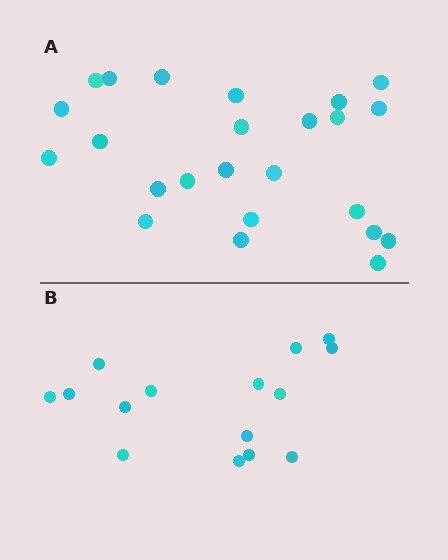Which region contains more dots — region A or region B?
Region A (the top region) has more dots.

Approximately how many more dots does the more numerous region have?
Region A has roughly 8 or so more dots than region B.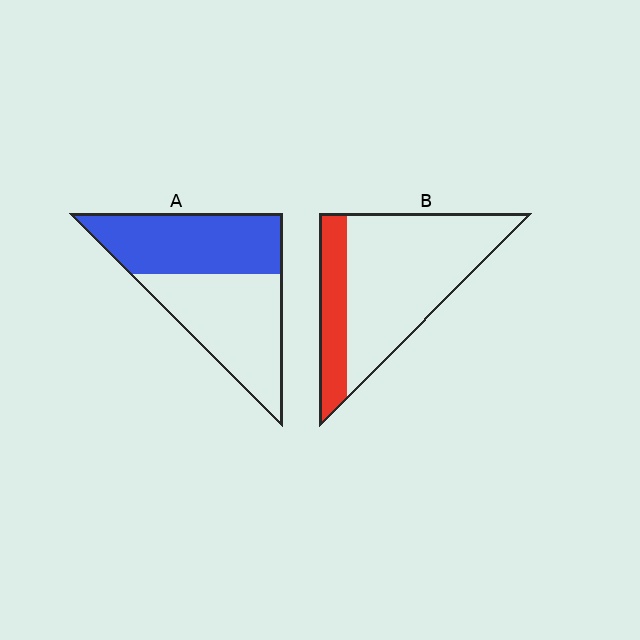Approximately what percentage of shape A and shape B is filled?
A is approximately 50% and B is approximately 25%.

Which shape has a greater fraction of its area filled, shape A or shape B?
Shape A.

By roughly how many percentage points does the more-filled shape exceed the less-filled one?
By roughly 25 percentage points (A over B).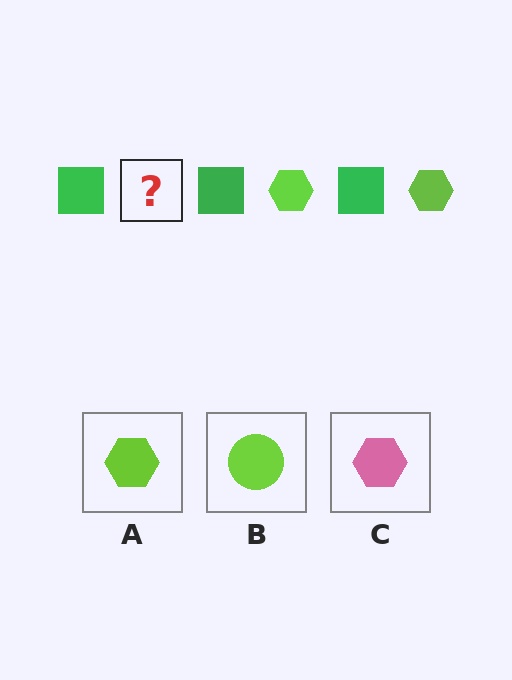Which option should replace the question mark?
Option A.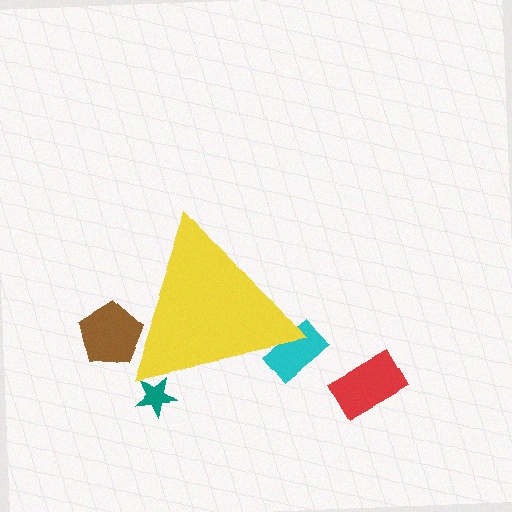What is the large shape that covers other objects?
A yellow triangle.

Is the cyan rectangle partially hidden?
Yes, the cyan rectangle is partially hidden behind the yellow triangle.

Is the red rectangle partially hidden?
No, the red rectangle is fully visible.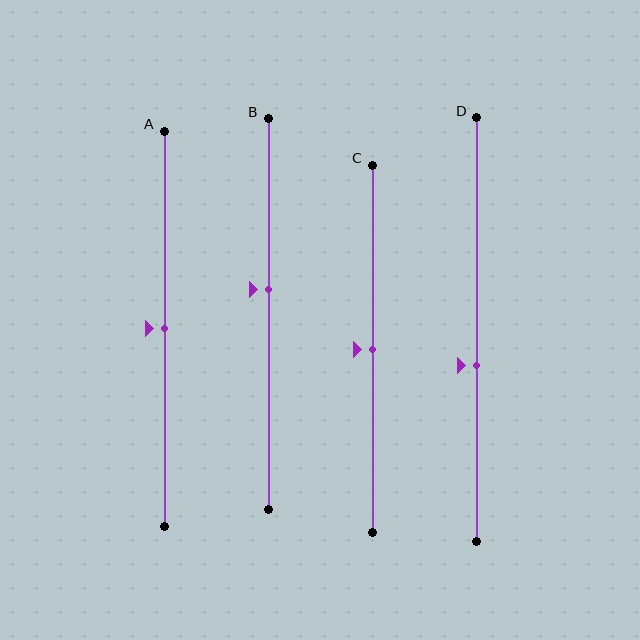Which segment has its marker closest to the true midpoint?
Segment A has its marker closest to the true midpoint.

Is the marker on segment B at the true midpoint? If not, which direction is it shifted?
No, the marker on segment B is shifted upward by about 6% of the segment length.